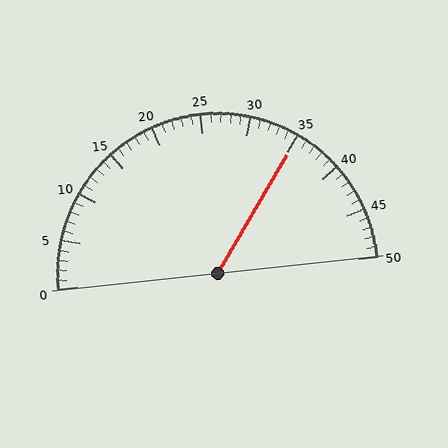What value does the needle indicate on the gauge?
The needle indicates approximately 35.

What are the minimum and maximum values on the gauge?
The gauge ranges from 0 to 50.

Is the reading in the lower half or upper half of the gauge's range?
The reading is in the upper half of the range (0 to 50).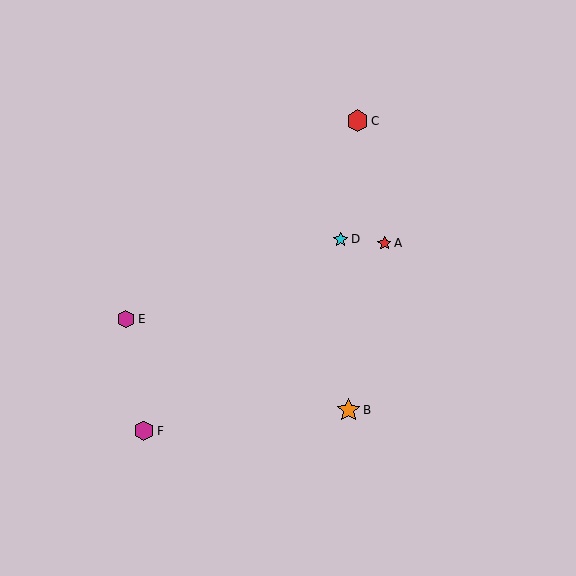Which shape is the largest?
The orange star (labeled B) is the largest.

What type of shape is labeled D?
Shape D is a cyan star.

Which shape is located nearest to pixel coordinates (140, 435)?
The magenta hexagon (labeled F) at (144, 431) is nearest to that location.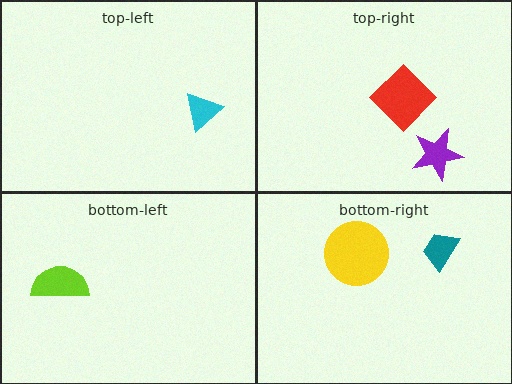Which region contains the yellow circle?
The bottom-right region.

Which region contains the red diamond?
The top-right region.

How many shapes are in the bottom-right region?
2.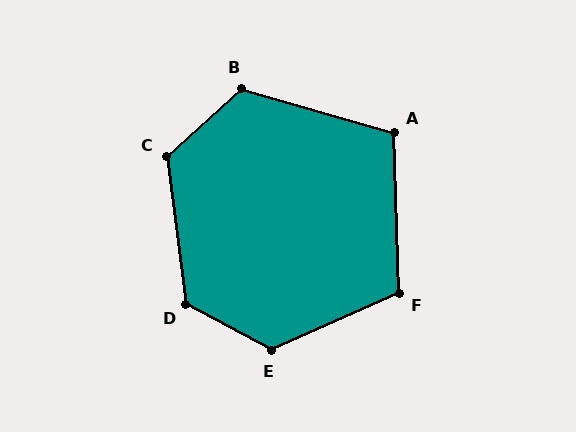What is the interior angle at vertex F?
Approximately 113 degrees (obtuse).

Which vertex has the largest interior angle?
E, at approximately 128 degrees.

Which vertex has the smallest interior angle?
A, at approximately 108 degrees.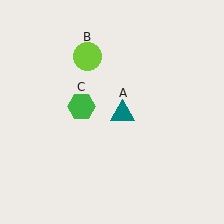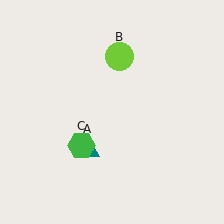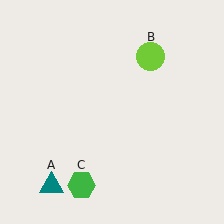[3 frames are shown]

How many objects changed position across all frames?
3 objects changed position: teal triangle (object A), lime circle (object B), green hexagon (object C).